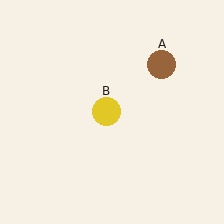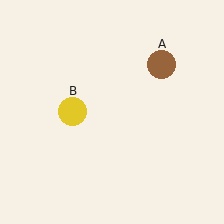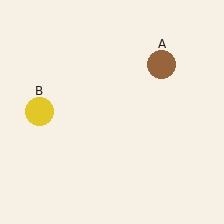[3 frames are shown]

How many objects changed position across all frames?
1 object changed position: yellow circle (object B).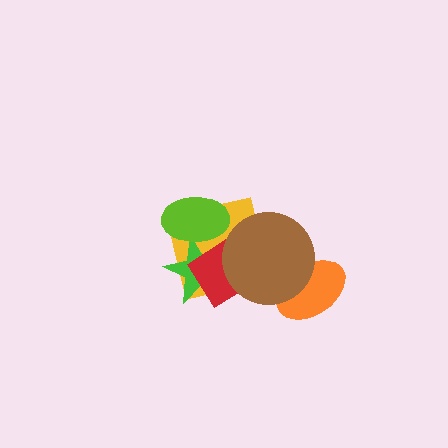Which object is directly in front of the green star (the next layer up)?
The red diamond is directly in front of the green star.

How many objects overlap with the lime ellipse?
3 objects overlap with the lime ellipse.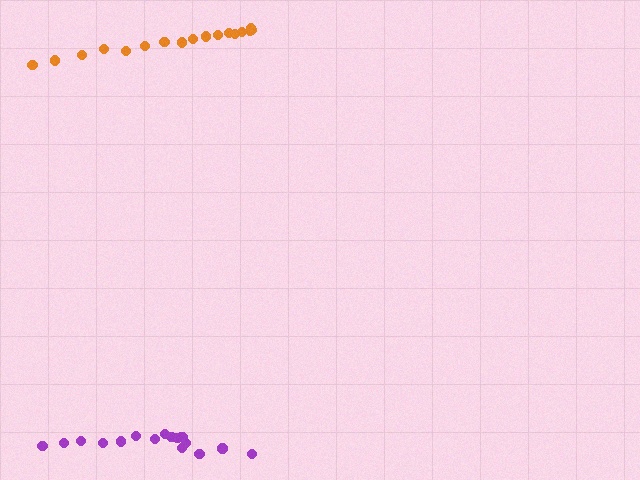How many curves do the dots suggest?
There are 2 distinct paths.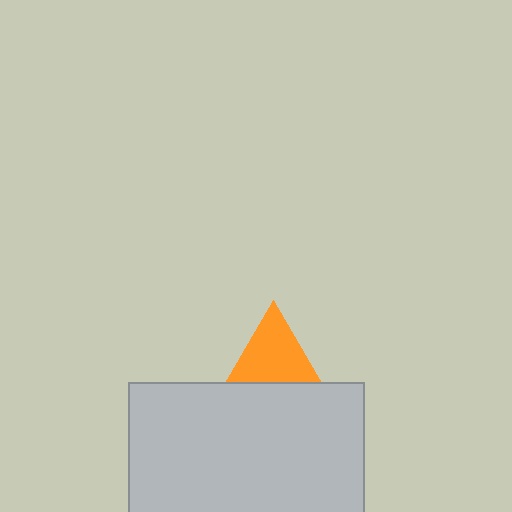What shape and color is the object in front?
The object in front is a light gray rectangle.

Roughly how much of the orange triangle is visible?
About half of it is visible (roughly 54%).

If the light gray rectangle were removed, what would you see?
You would see the complete orange triangle.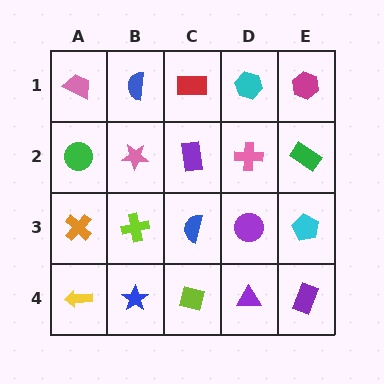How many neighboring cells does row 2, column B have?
4.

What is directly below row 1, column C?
A purple rectangle.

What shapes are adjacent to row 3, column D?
A pink cross (row 2, column D), a purple triangle (row 4, column D), a blue semicircle (row 3, column C), a cyan pentagon (row 3, column E).